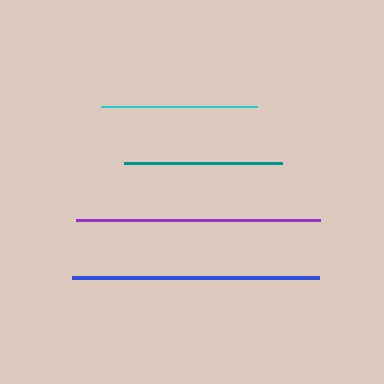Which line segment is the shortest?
The cyan line is the shortest at approximately 155 pixels.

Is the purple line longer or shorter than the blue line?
The blue line is longer than the purple line.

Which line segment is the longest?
The blue line is the longest at approximately 247 pixels.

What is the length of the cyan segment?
The cyan segment is approximately 155 pixels long.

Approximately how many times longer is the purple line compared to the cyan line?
The purple line is approximately 1.6 times the length of the cyan line.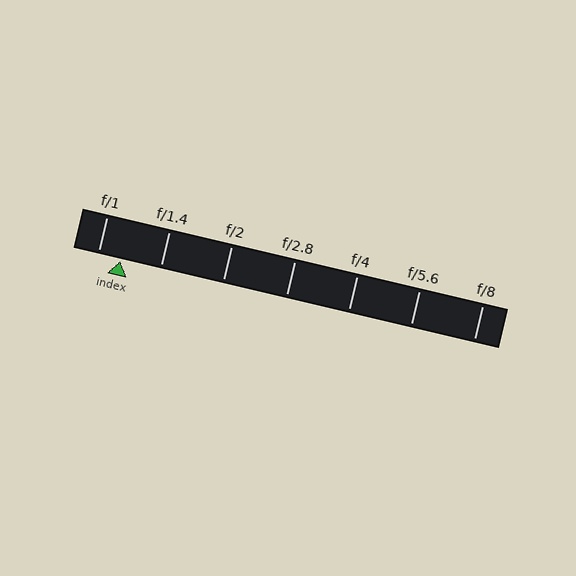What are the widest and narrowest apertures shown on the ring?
The widest aperture shown is f/1 and the narrowest is f/8.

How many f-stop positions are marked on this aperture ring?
There are 7 f-stop positions marked.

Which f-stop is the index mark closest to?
The index mark is closest to f/1.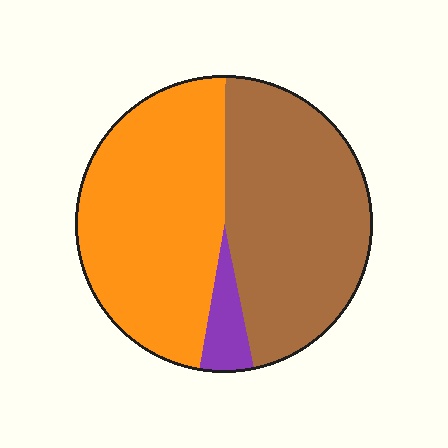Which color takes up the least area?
Purple, at roughly 5%.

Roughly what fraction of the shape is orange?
Orange covers around 50% of the shape.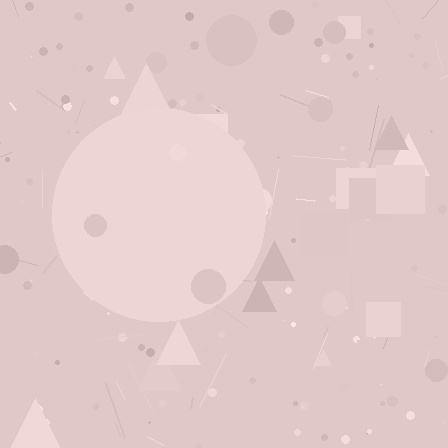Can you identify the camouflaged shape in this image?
The camouflaged shape is a circle.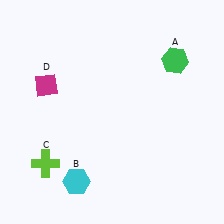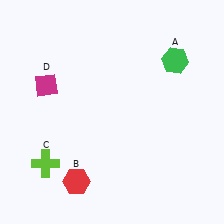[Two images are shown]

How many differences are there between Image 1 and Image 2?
There is 1 difference between the two images.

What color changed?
The hexagon (B) changed from cyan in Image 1 to red in Image 2.